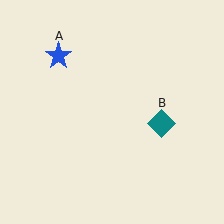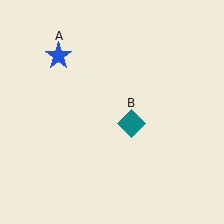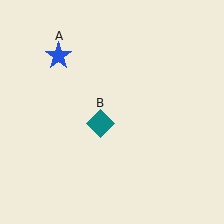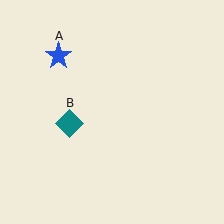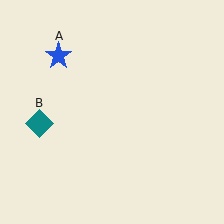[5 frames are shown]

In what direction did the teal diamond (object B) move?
The teal diamond (object B) moved left.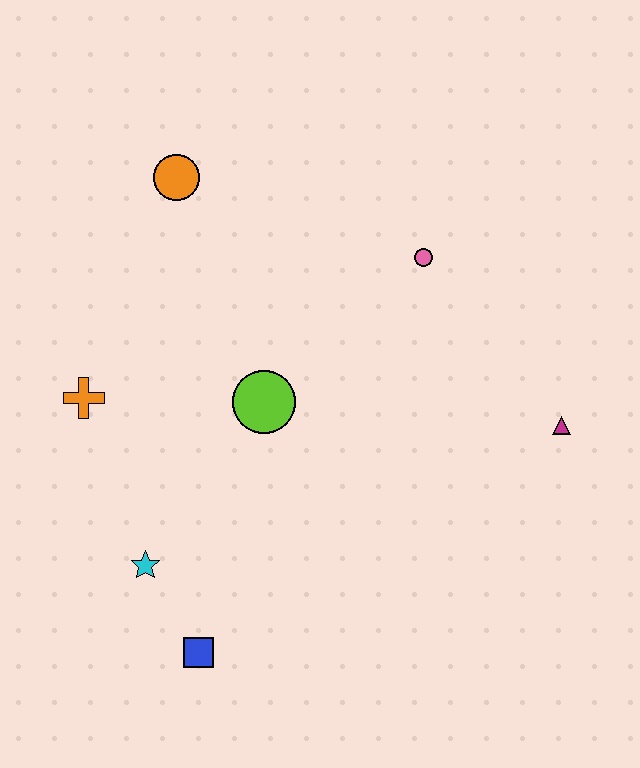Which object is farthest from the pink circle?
The blue square is farthest from the pink circle.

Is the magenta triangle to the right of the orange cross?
Yes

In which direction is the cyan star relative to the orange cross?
The cyan star is below the orange cross.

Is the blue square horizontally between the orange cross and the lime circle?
Yes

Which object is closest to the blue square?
The cyan star is closest to the blue square.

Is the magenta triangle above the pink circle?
No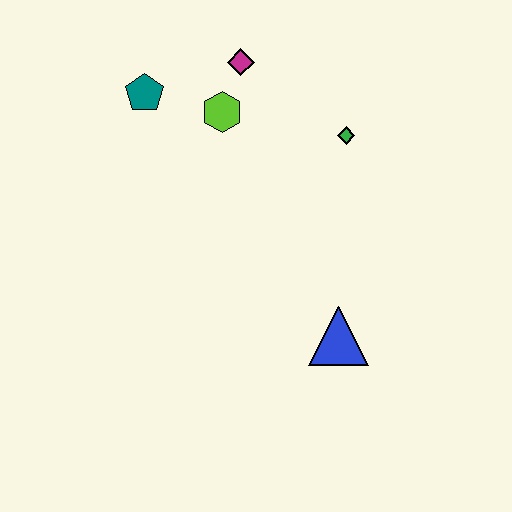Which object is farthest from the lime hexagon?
The blue triangle is farthest from the lime hexagon.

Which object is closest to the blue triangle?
The green diamond is closest to the blue triangle.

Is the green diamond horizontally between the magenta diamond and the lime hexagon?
No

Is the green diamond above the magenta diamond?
No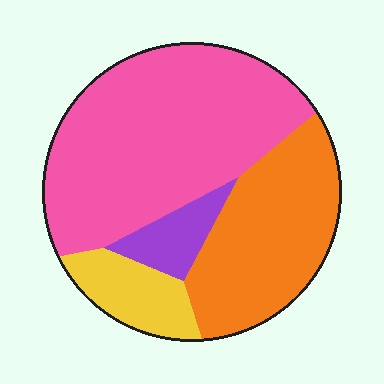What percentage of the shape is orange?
Orange covers roughly 30% of the shape.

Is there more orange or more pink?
Pink.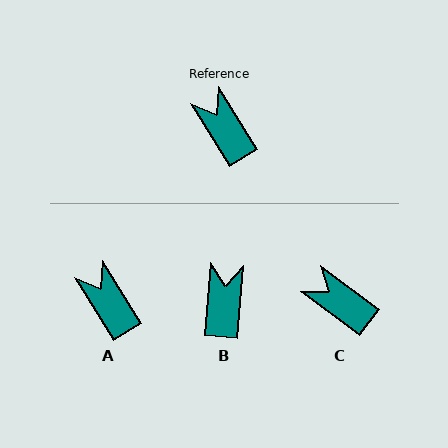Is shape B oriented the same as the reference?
No, it is off by about 36 degrees.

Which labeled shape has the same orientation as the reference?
A.